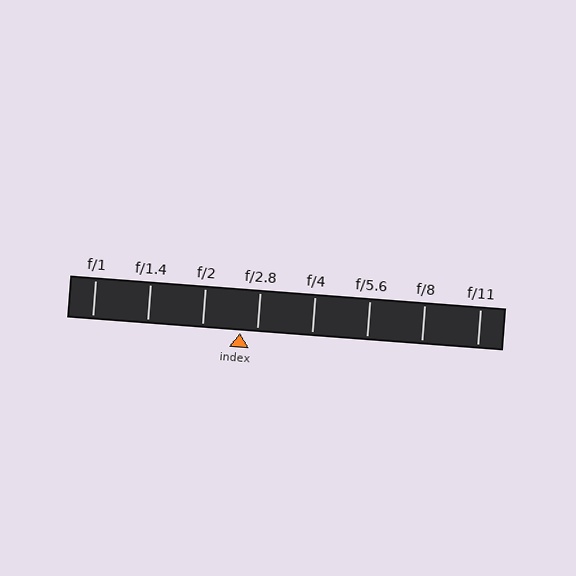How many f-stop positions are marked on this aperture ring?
There are 8 f-stop positions marked.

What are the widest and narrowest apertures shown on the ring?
The widest aperture shown is f/1 and the narrowest is f/11.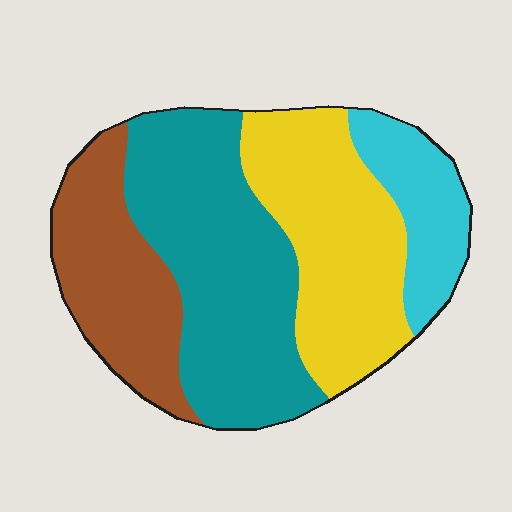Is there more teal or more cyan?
Teal.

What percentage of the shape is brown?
Brown takes up about one fifth (1/5) of the shape.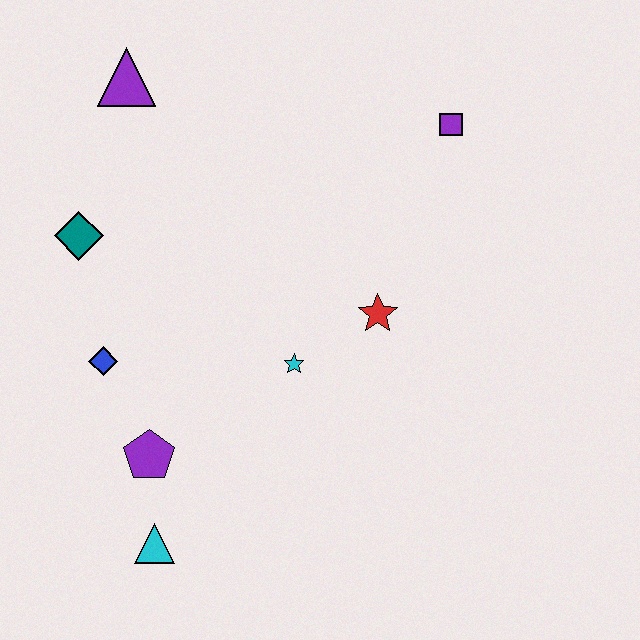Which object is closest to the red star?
The cyan star is closest to the red star.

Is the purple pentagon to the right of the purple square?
No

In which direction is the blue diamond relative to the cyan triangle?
The blue diamond is above the cyan triangle.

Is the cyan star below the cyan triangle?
No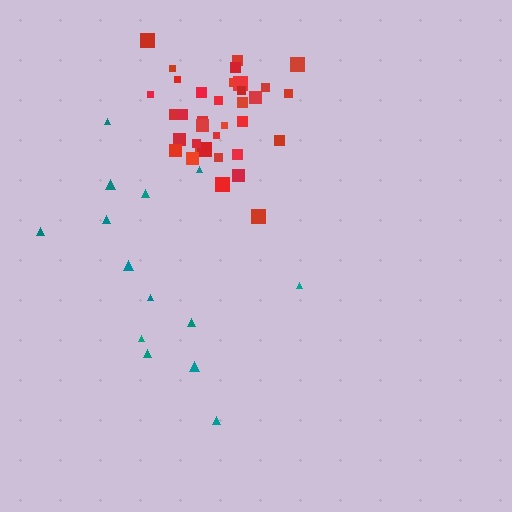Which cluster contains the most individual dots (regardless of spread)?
Red (35).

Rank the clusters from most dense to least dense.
red, teal.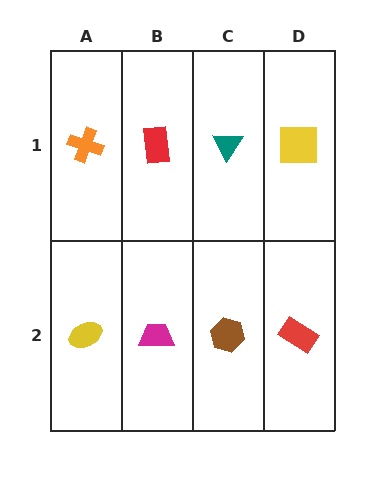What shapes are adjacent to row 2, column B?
A red rectangle (row 1, column B), a yellow ellipse (row 2, column A), a brown hexagon (row 2, column C).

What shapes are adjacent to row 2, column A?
An orange cross (row 1, column A), a magenta trapezoid (row 2, column B).